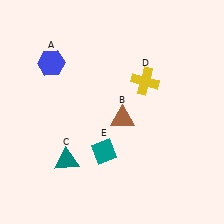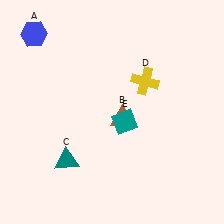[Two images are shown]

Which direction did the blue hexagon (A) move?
The blue hexagon (A) moved up.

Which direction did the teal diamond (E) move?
The teal diamond (E) moved up.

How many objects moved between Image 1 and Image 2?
2 objects moved between the two images.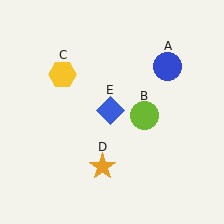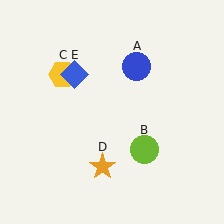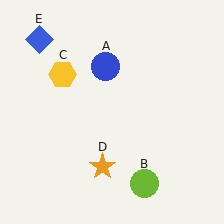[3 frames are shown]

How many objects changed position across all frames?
3 objects changed position: blue circle (object A), lime circle (object B), blue diamond (object E).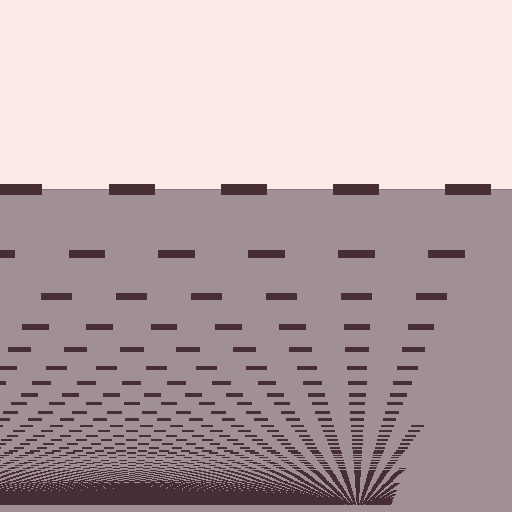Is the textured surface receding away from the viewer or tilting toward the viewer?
The surface appears to tilt toward the viewer. Texture elements get larger and sparser toward the top.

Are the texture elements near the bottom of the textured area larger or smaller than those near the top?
Smaller. The gradient is inverted — elements near the bottom are smaller and denser.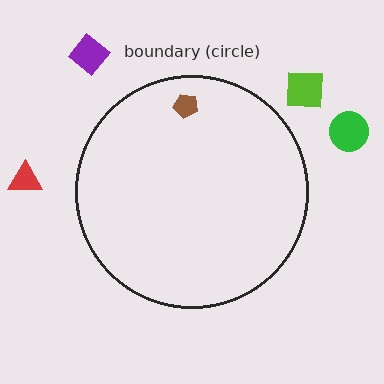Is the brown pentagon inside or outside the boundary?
Inside.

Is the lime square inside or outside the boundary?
Outside.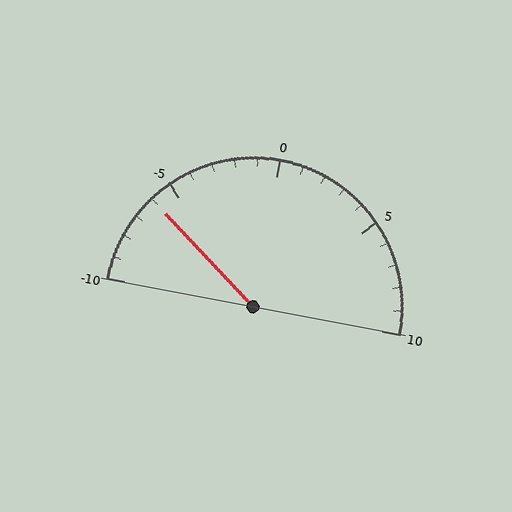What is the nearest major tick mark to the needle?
The nearest major tick mark is -5.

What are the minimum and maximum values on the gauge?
The gauge ranges from -10 to 10.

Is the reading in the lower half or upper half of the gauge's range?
The reading is in the lower half of the range (-10 to 10).